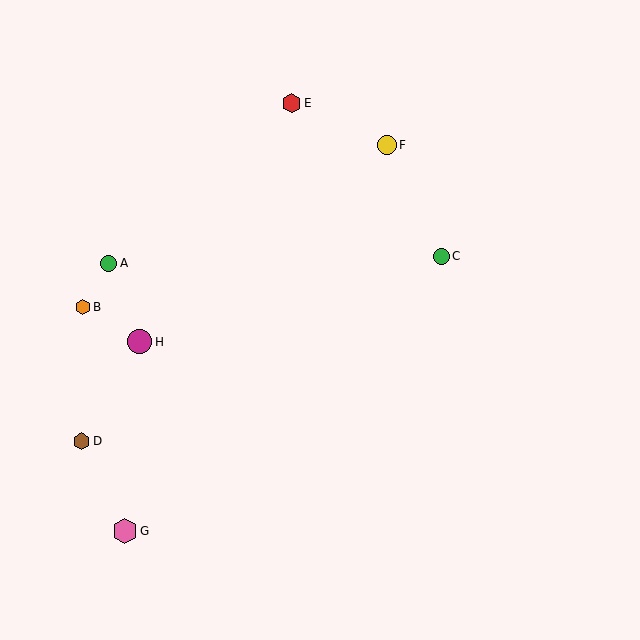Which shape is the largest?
The pink hexagon (labeled G) is the largest.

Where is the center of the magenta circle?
The center of the magenta circle is at (139, 342).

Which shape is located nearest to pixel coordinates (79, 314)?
The orange hexagon (labeled B) at (83, 307) is nearest to that location.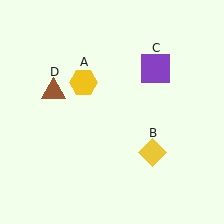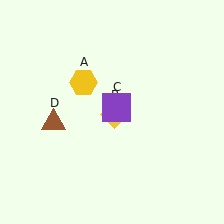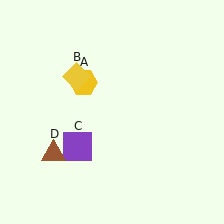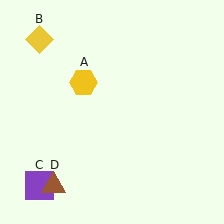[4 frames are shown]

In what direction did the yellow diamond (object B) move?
The yellow diamond (object B) moved up and to the left.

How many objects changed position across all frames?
3 objects changed position: yellow diamond (object B), purple square (object C), brown triangle (object D).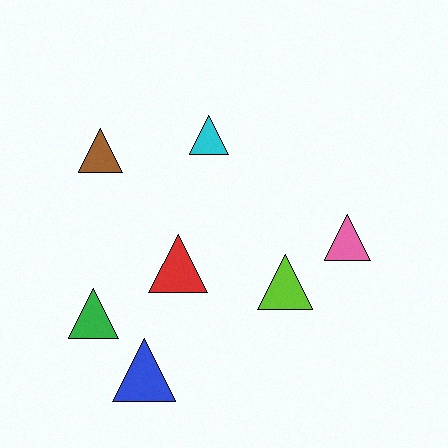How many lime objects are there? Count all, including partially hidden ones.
There is 1 lime object.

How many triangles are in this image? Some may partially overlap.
There are 7 triangles.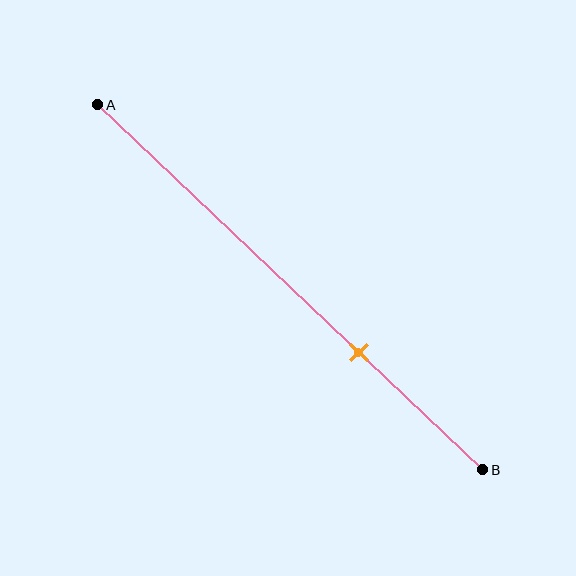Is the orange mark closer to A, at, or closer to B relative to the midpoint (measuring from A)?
The orange mark is closer to point B than the midpoint of segment AB.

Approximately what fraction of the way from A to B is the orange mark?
The orange mark is approximately 70% of the way from A to B.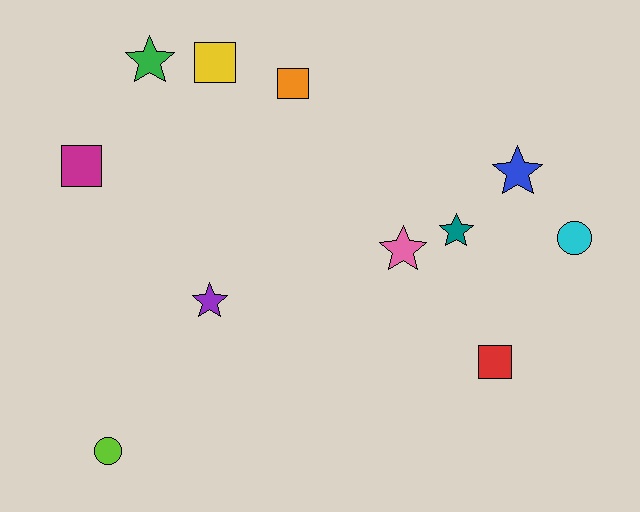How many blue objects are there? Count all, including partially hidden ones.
There is 1 blue object.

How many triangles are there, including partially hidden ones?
There are no triangles.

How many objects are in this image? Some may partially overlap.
There are 11 objects.